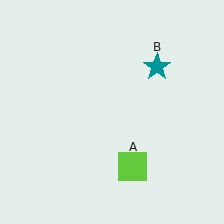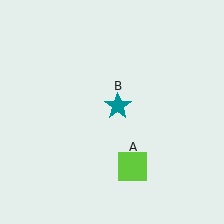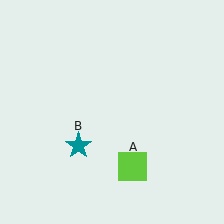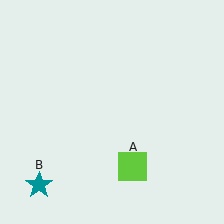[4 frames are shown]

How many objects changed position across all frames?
1 object changed position: teal star (object B).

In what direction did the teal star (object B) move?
The teal star (object B) moved down and to the left.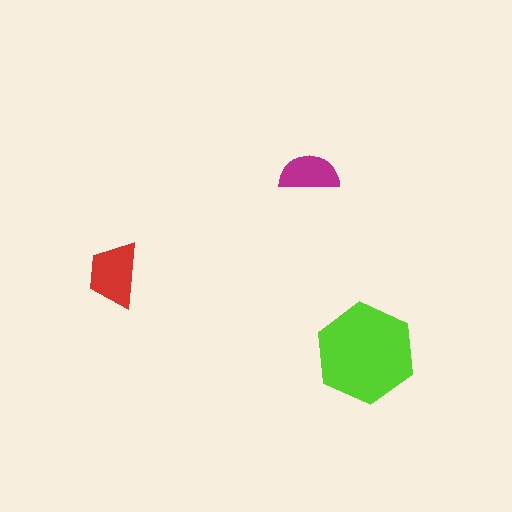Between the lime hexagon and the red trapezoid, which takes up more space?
The lime hexagon.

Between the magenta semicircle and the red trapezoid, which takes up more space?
The red trapezoid.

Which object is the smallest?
The magenta semicircle.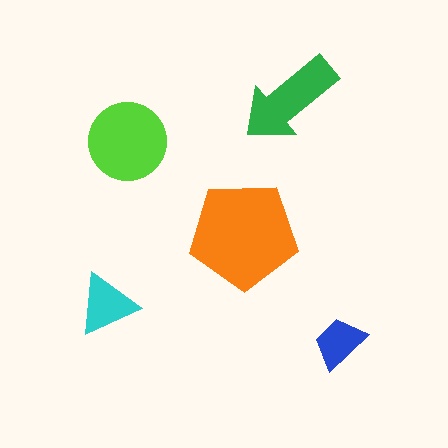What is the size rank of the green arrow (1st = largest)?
3rd.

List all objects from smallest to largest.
The blue trapezoid, the cyan triangle, the green arrow, the lime circle, the orange pentagon.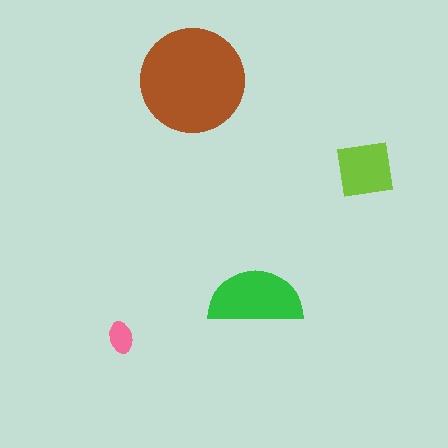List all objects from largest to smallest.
The brown circle, the green semicircle, the lime square, the pink ellipse.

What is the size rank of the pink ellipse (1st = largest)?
4th.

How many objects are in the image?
There are 4 objects in the image.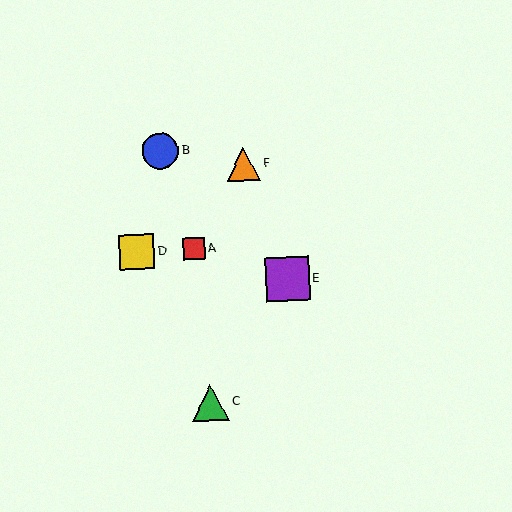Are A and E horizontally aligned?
No, A is at y≈249 and E is at y≈279.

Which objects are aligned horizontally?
Objects A, D are aligned horizontally.